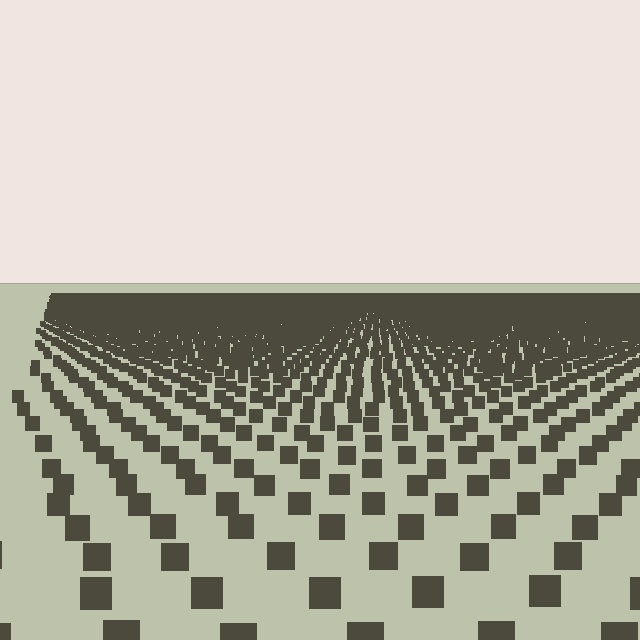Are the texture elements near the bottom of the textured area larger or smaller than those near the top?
Larger. Near the bottom, elements are closer to the viewer and appear at a bigger on-screen size.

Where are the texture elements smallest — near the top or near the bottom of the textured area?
Near the top.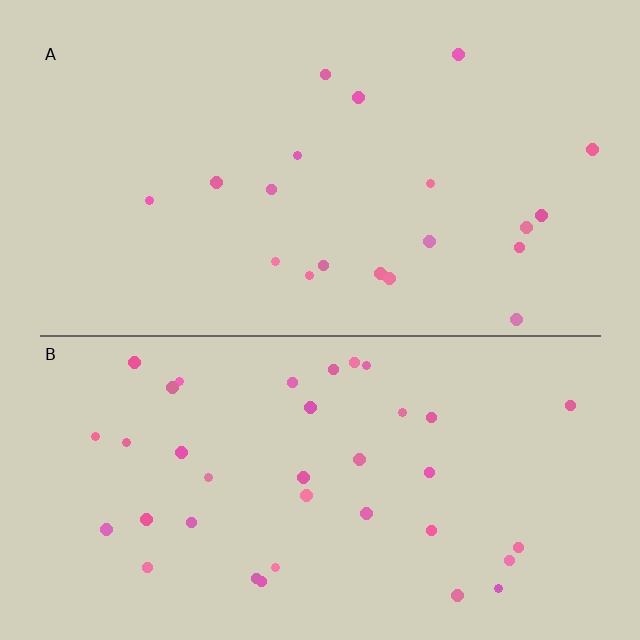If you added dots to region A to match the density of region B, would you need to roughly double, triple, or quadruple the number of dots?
Approximately double.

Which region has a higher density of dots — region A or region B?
B (the bottom).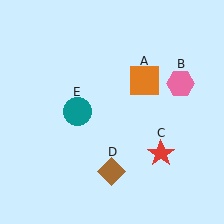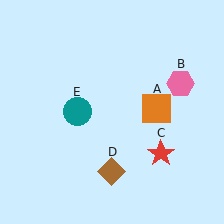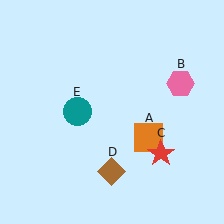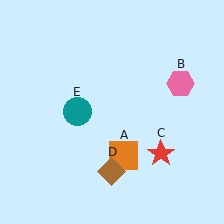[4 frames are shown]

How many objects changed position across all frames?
1 object changed position: orange square (object A).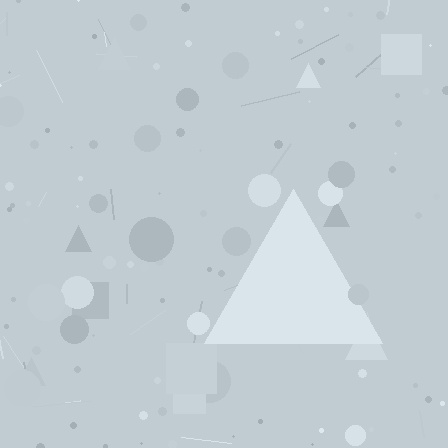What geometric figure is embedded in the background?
A triangle is embedded in the background.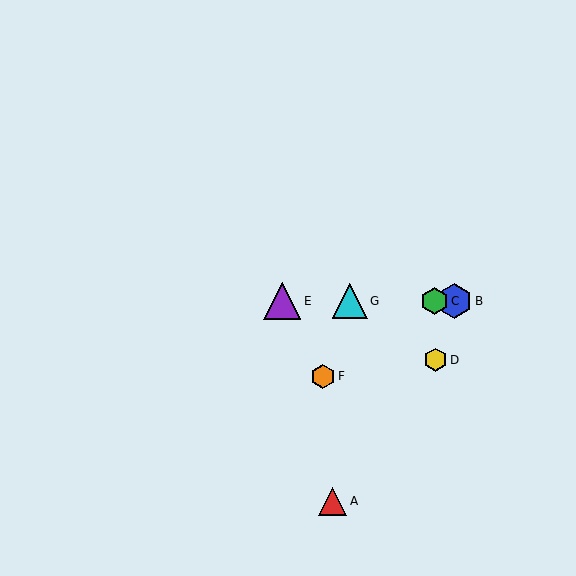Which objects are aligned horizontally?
Objects B, C, E, G are aligned horizontally.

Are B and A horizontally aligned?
No, B is at y≈301 and A is at y≈501.